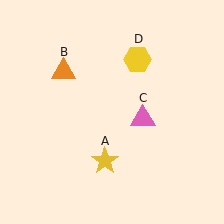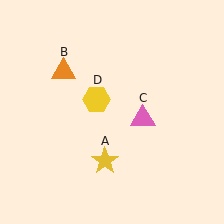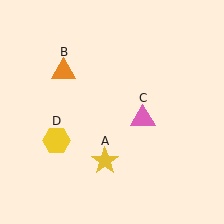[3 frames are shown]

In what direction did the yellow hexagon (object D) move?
The yellow hexagon (object D) moved down and to the left.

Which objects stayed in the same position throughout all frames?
Yellow star (object A) and orange triangle (object B) and pink triangle (object C) remained stationary.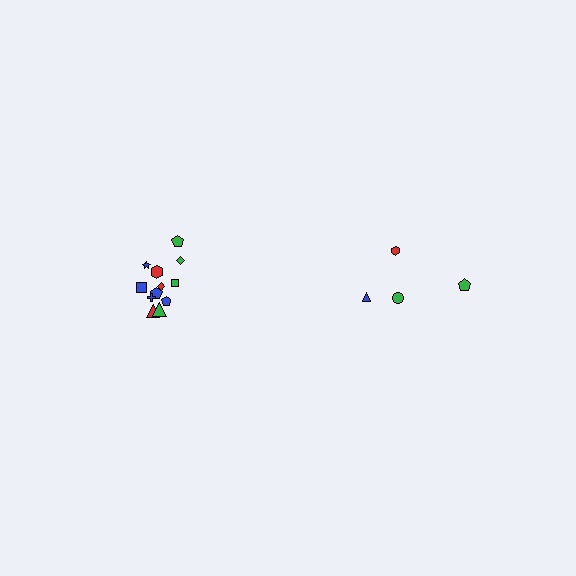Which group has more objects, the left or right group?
The left group.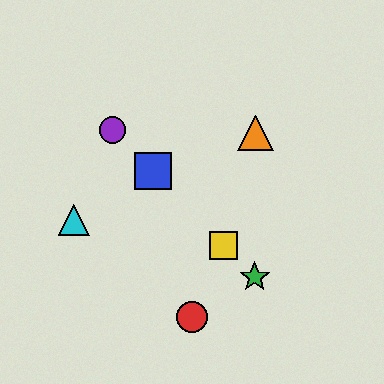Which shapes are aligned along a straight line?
The blue square, the green star, the yellow square, the purple circle are aligned along a straight line.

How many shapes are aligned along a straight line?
4 shapes (the blue square, the green star, the yellow square, the purple circle) are aligned along a straight line.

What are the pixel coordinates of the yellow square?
The yellow square is at (224, 245).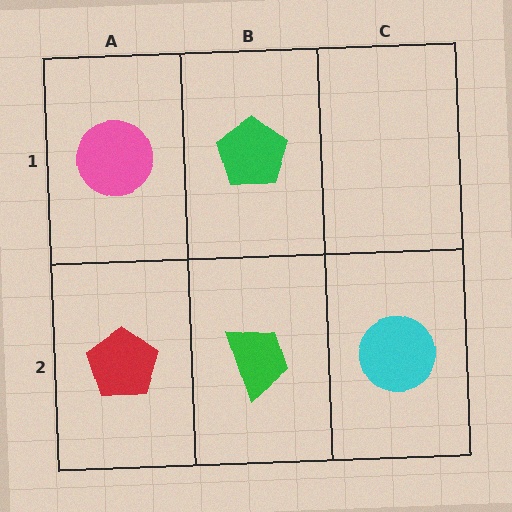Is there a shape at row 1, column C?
No, that cell is empty.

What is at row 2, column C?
A cyan circle.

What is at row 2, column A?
A red pentagon.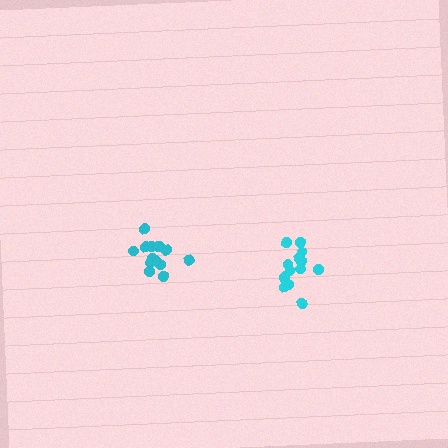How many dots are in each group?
Group 1: 15 dots, Group 2: 14 dots (29 total).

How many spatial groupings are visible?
There are 2 spatial groupings.